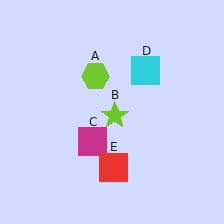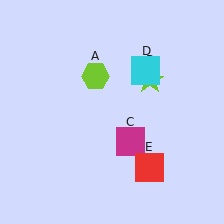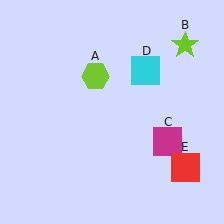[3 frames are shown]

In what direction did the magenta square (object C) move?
The magenta square (object C) moved right.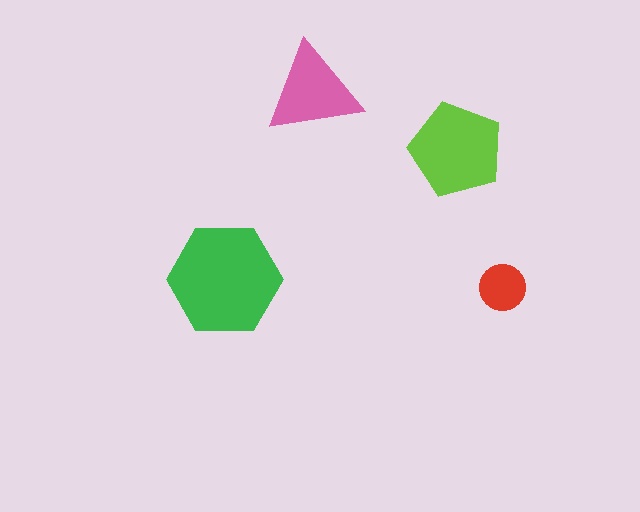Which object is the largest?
The green hexagon.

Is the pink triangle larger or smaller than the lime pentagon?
Smaller.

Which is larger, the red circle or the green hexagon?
The green hexagon.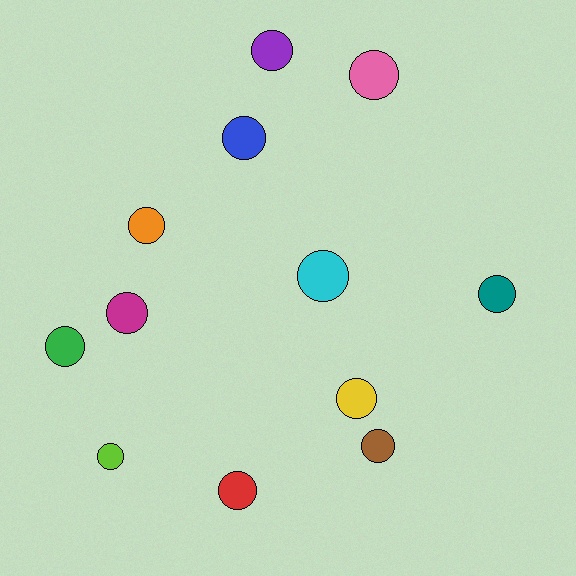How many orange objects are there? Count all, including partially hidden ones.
There is 1 orange object.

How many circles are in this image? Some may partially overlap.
There are 12 circles.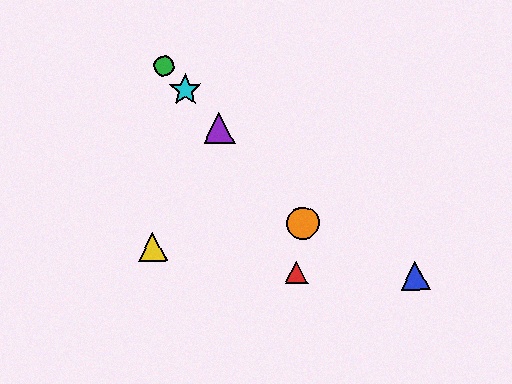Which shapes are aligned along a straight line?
The green circle, the purple triangle, the orange circle, the cyan star are aligned along a straight line.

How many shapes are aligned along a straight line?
4 shapes (the green circle, the purple triangle, the orange circle, the cyan star) are aligned along a straight line.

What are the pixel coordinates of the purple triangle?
The purple triangle is at (219, 128).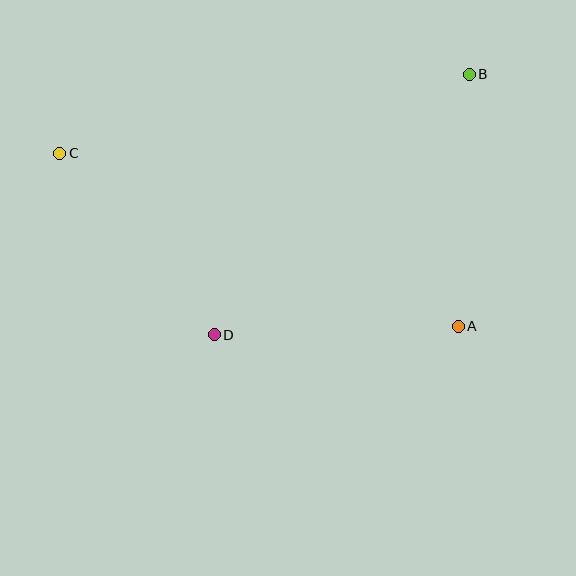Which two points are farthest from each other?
Points A and C are farthest from each other.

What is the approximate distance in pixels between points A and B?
The distance between A and B is approximately 252 pixels.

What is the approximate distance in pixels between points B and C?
The distance between B and C is approximately 417 pixels.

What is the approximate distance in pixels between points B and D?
The distance between B and D is approximately 365 pixels.